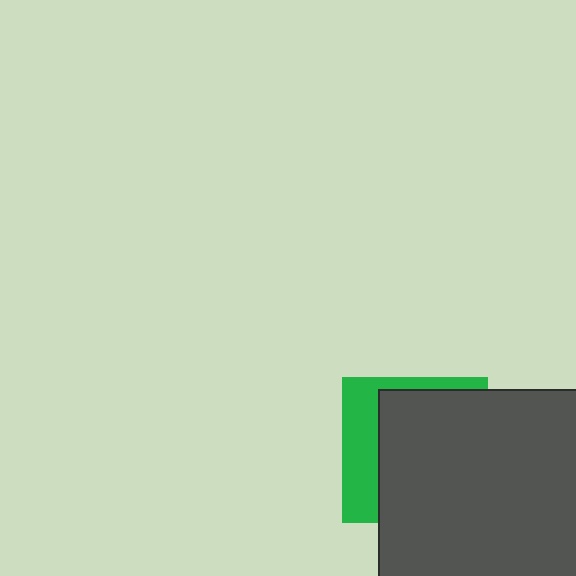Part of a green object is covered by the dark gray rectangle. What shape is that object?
It is a square.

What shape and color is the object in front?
The object in front is a dark gray rectangle.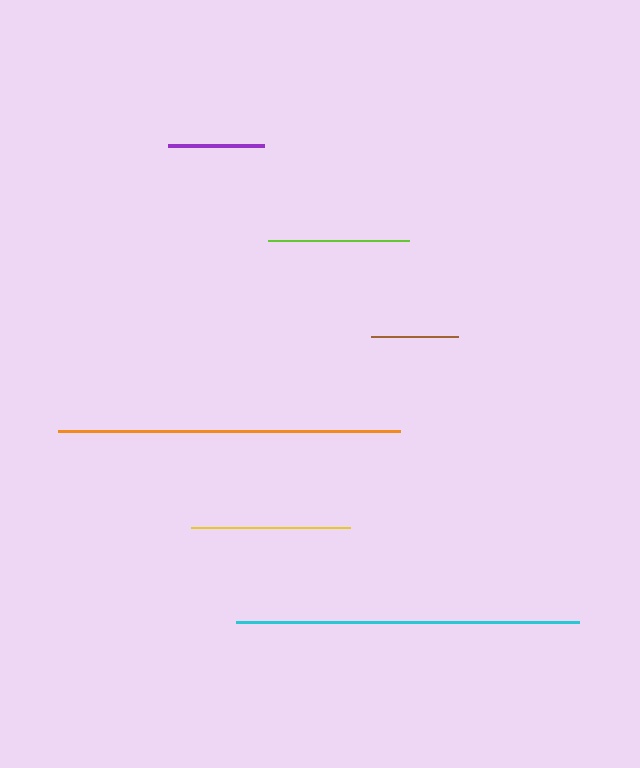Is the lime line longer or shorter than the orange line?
The orange line is longer than the lime line.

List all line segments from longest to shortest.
From longest to shortest: cyan, orange, yellow, lime, purple, brown.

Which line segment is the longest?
The cyan line is the longest at approximately 344 pixels.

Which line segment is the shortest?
The brown line is the shortest at approximately 86 pixels.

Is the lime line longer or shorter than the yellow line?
The yellow line is longer than the lime line.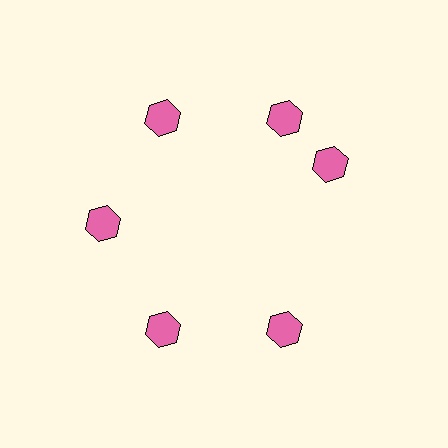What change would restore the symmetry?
The symmetry would be restored by rotating it back into even spacing with its neighbors so that all 6 hexagons sit at equal angles and equal distance from the center.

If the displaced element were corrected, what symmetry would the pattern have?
It would have 6-fold rotational symmetry — the pattern would map onto itself every 60 degrees.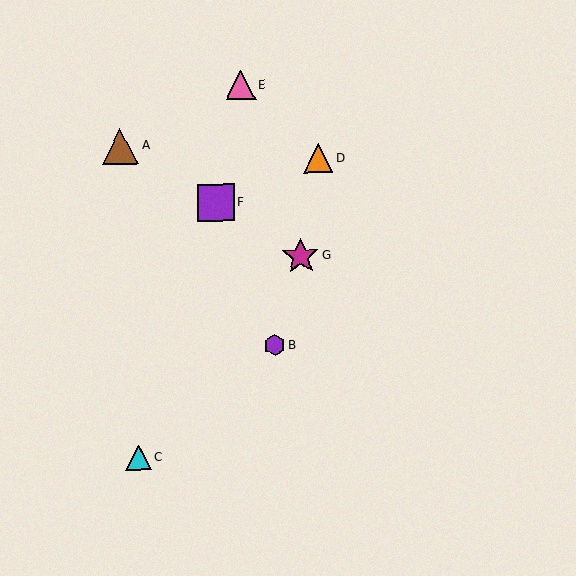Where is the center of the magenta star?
The center of the magenta star is at (301, 256).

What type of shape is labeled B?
Shape B is a purple hexagon.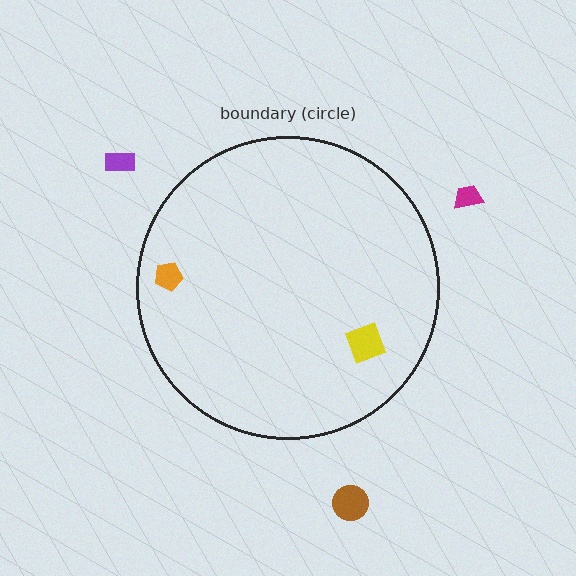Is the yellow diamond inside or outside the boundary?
Inside.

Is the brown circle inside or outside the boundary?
Outside.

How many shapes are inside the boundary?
2 inside, 3 outside.